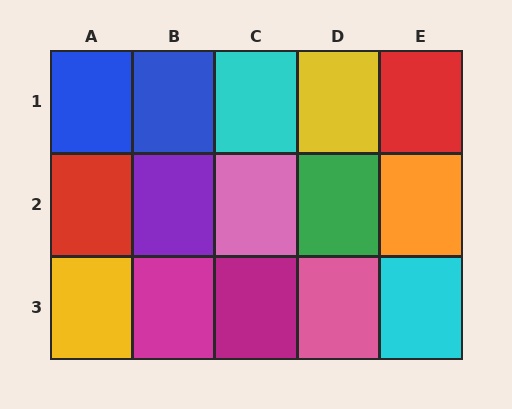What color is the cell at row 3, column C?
Magenta.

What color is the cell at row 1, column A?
Blue.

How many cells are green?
1 cell is green.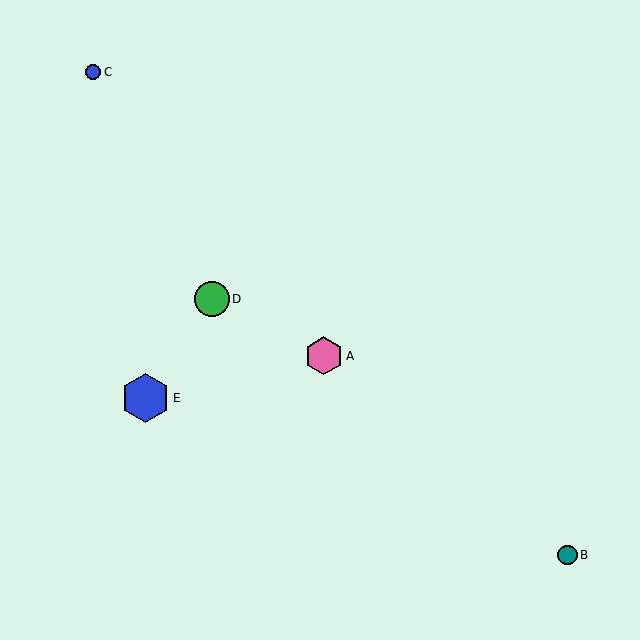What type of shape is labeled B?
Shape B is a teal circle.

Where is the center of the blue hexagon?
The center of the blue hexagon is at (146, 398).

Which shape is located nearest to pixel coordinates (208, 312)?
The green circle (labeled D) at (212, 299) is nearest to that location.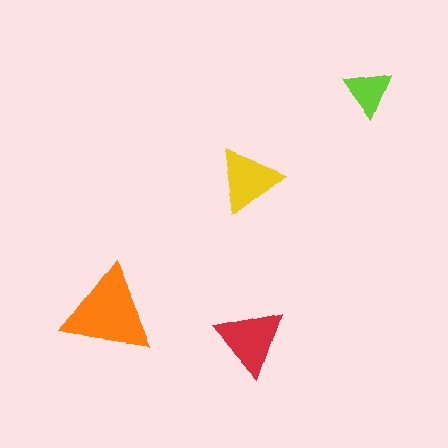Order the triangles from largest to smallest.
the orange one, the red one, the yellow one, the lime one.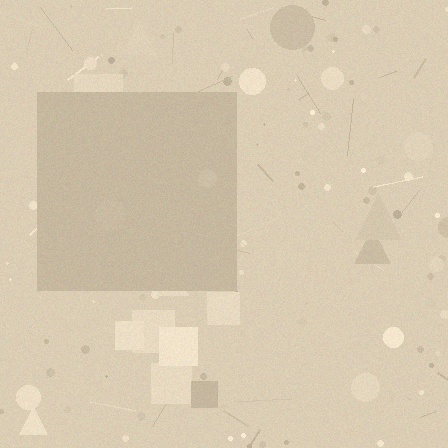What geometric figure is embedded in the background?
A square is embedded in the background.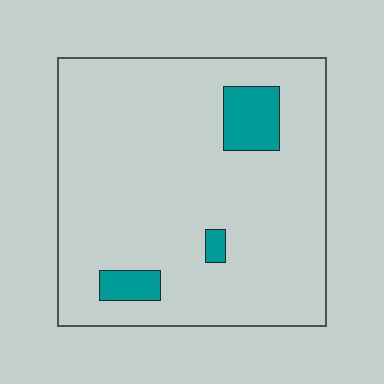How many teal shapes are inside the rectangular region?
3.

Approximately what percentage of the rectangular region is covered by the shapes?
Approximately 10%.